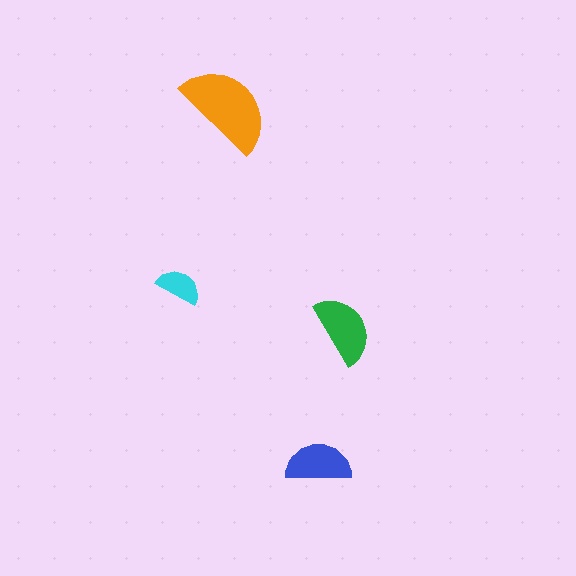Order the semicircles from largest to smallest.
the orange one, the green one, the blue one, the cyan one.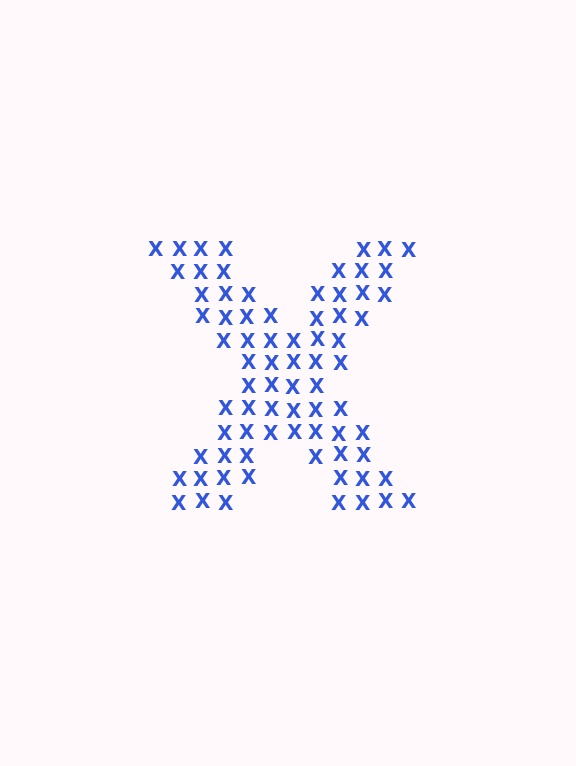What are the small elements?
The small elements are letter X's.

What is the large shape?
The large shape is the letter X.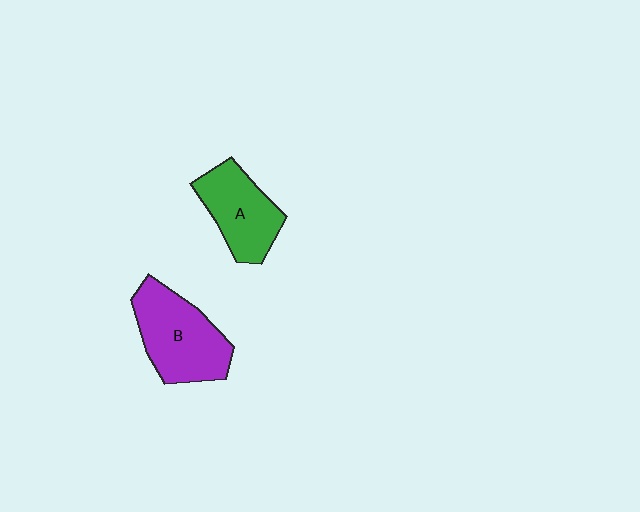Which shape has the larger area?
Shape B (purple).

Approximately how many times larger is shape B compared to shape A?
Approximately 1.3 times.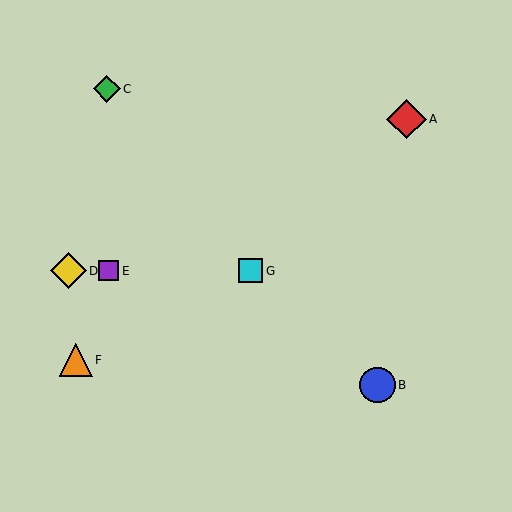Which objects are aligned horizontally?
Objects D, E, G are aligned horizontally.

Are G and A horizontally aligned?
No, G is at y≈271 and A is at y≈119.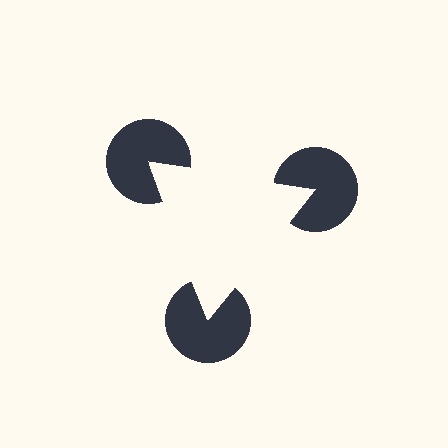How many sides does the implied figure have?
3 sides.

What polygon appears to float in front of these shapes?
An illusory triangle — its edges are inferred from the aligned wedge cuts in the pac-man discs, not physically drawn.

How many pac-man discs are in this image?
There are 3 — one at each vertex of the illusory triangle.